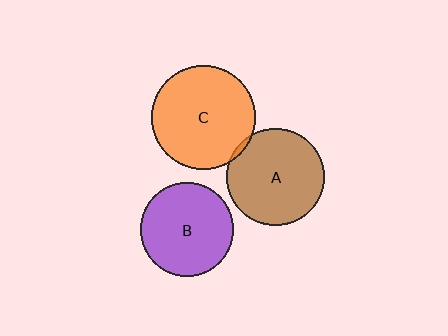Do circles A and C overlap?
Yes.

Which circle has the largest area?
Circle C (orange).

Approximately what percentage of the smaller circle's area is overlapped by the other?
Approximately 5%.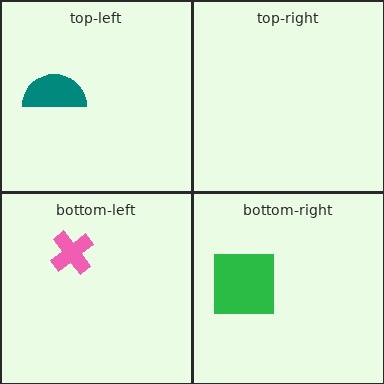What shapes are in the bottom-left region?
The pink cross.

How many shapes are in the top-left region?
1.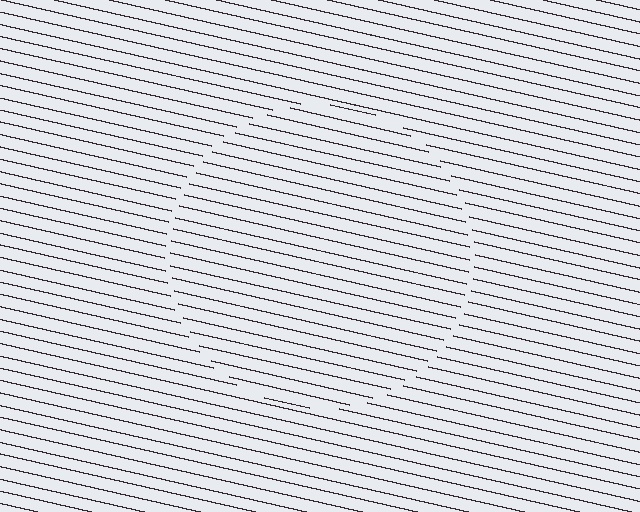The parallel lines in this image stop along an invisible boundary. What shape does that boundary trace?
An illusory circle. The interior of the shape contains the same grating, shifted by half a period — the contour is defined by the phase discontinuity where line-ends from the inner and outer gratings abut.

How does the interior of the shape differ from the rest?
The interior of the shape contains the same grating, shifted by half a period — the contour is defined by the phase discontinuity where line-ends from the inner and outer gratings abut.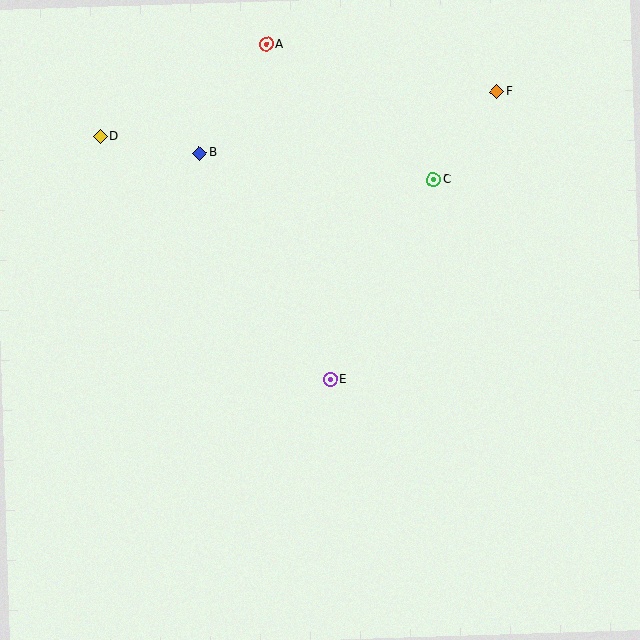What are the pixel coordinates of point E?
Point E is at (330, 379).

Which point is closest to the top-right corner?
Point F is closest to the top-right corner.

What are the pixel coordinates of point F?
Point F is at (497, 92).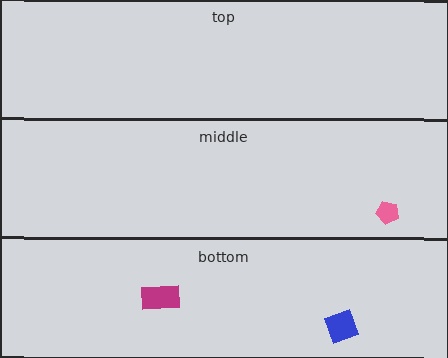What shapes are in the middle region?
The pink pentagon.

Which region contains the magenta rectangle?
The bottom region.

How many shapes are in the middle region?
1.